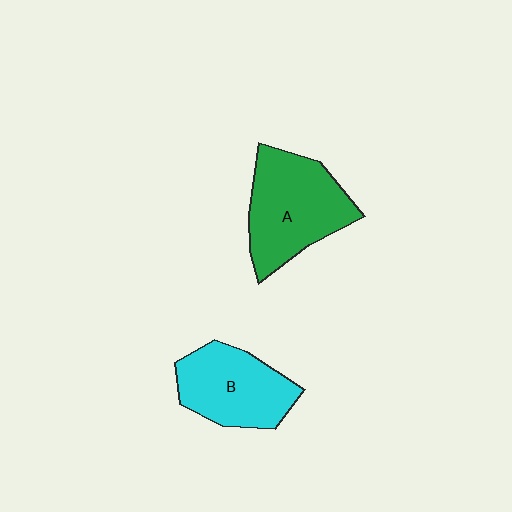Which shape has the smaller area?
Shape B (cyan).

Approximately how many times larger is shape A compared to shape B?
Approximately 1.2 times.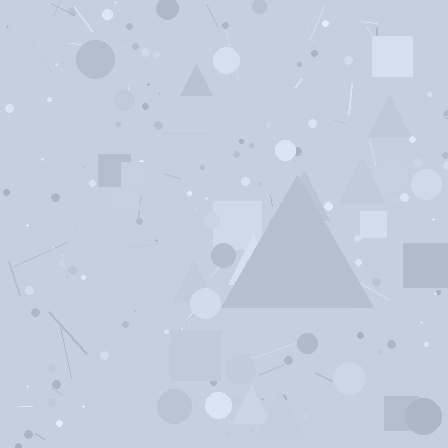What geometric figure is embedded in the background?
A triangle is embedded in the background.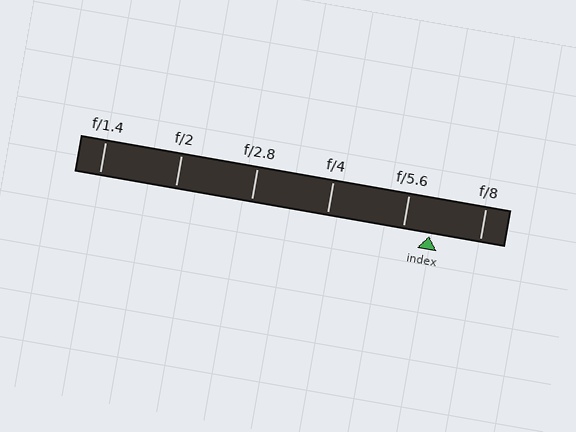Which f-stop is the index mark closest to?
The index mark is closest to f/5.6.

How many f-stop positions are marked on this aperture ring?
There are 6 f-stop positions marked.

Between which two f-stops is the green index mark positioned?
The index mark is between f/5.6 and f/8.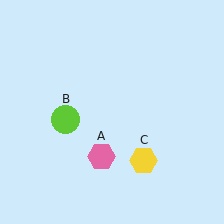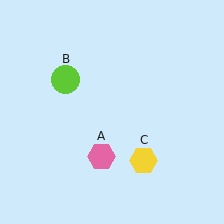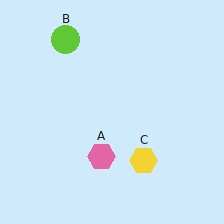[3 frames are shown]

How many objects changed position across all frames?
1 object changed position: lime circle (object B).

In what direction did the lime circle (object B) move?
The lime circle (object B) moved up.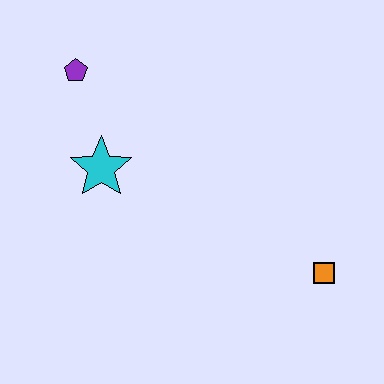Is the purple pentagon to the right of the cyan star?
No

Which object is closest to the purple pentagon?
The cyan star is closest to the purple pentagon.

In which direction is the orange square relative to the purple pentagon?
The orange square is to the right of the purple pentagon.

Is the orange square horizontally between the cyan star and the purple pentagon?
No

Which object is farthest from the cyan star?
The orange square is farthest from the cyan star.